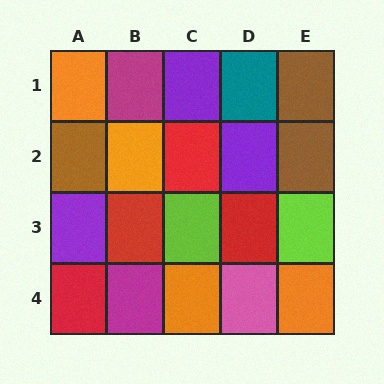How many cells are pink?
1 cell is pink.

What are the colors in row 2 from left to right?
Brown, orange, red, purple, brown.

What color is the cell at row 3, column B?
Red.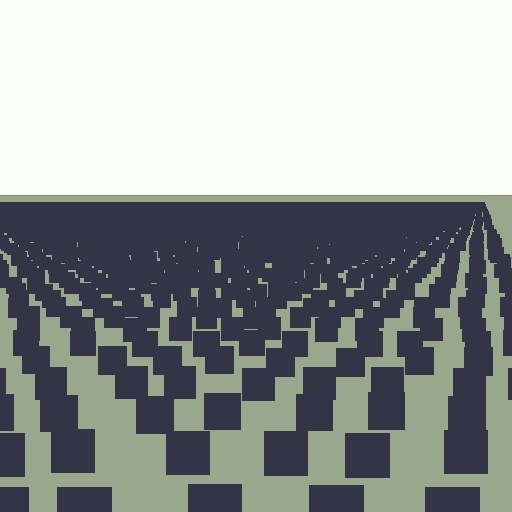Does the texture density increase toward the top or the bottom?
Density increases toward the top.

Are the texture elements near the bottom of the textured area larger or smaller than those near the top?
Larger. Near the bottom, elements are closer to the viewer and appear at a bigger on-screen size.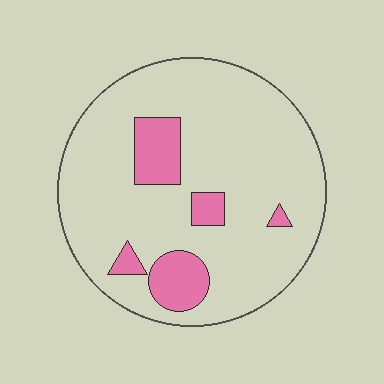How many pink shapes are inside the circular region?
5.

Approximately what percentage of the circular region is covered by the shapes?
Approximately 15%.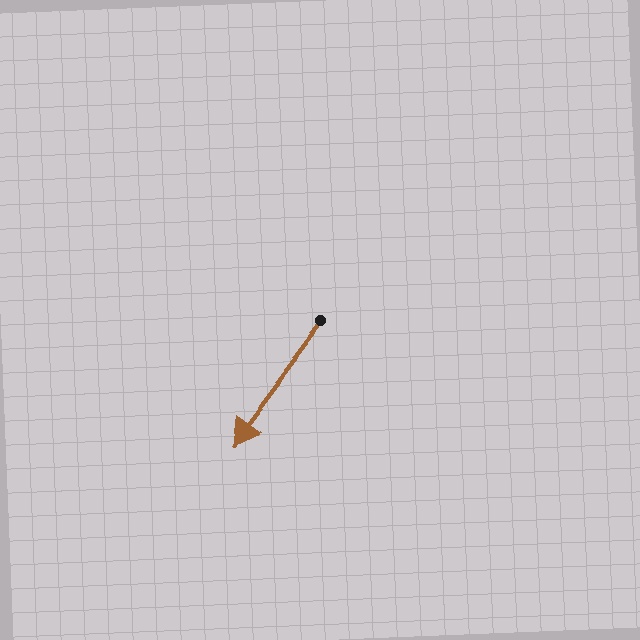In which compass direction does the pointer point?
Southwest.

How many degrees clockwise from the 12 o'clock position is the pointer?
Approximately 216 degrees.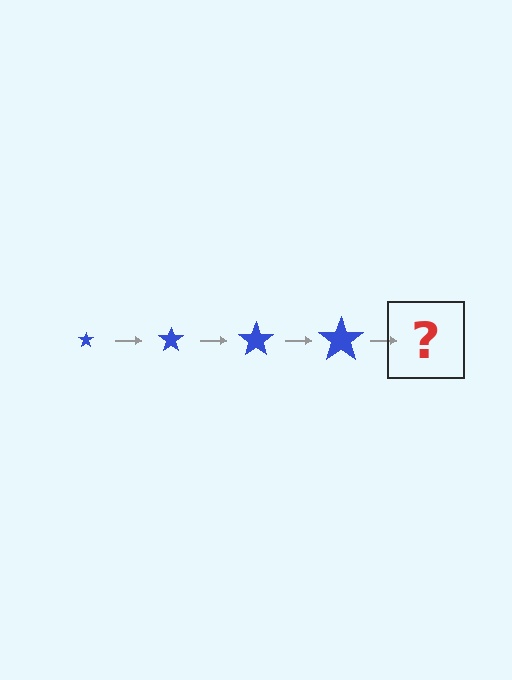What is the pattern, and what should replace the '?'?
The pattern is that the star gets progressively larger each step. The '?' should be a blue star, larger than the previous one.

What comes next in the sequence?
The next element should be a blue star, larger than the previous one.